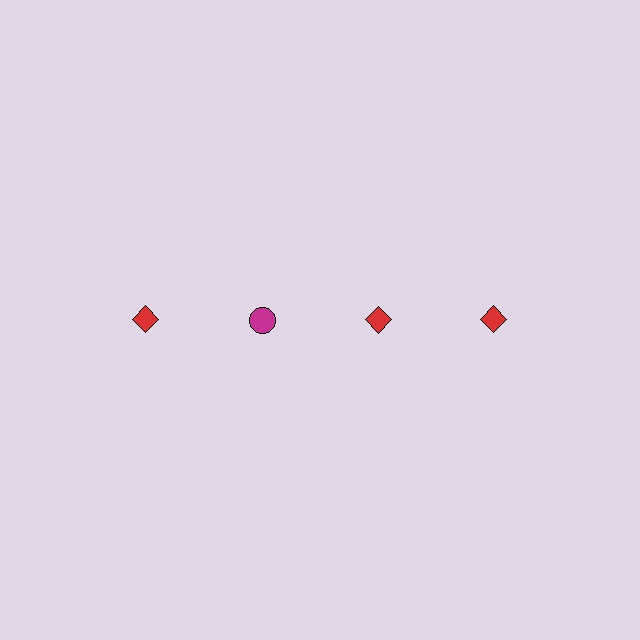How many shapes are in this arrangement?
There are 4 shapes arranged in a grid pattern.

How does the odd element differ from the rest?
It differs in both color (magenta instead of red) and shape (circle instead of diamond).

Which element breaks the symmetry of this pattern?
The magenta circle in the top row, second from left column breaks the symmetry. All other shapes are red diamonds.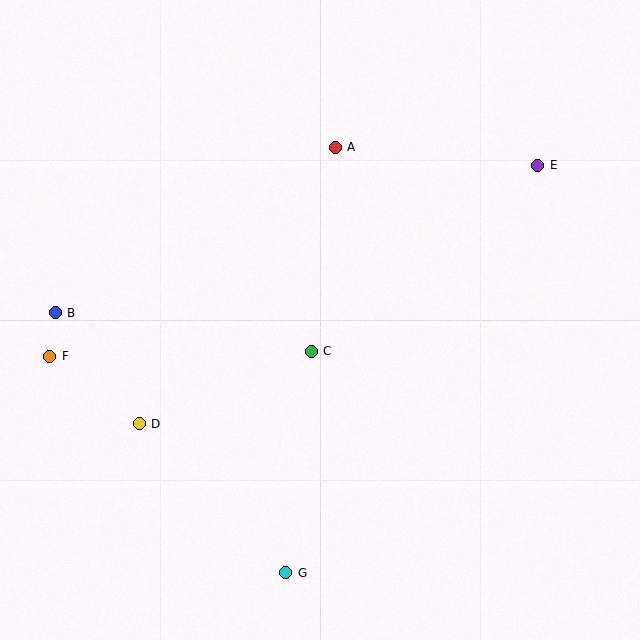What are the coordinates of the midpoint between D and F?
The midpoint between D and F is at (94, 390).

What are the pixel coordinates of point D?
Point D is at (139, 424).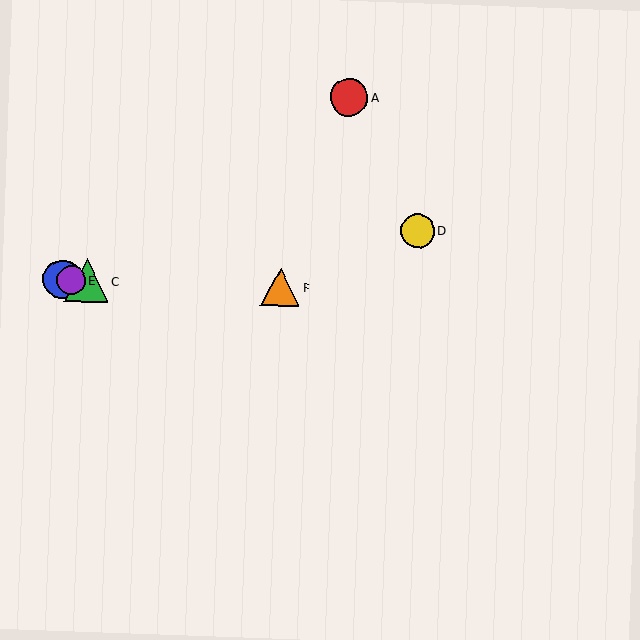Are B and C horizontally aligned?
Yes, both are at y≈279.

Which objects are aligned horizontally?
Objects B, C, E, F are aligned horizontally.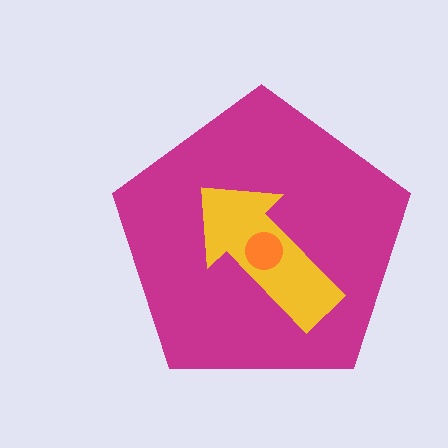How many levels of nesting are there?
3.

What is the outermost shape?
The magenta pentagon.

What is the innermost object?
The orange circle.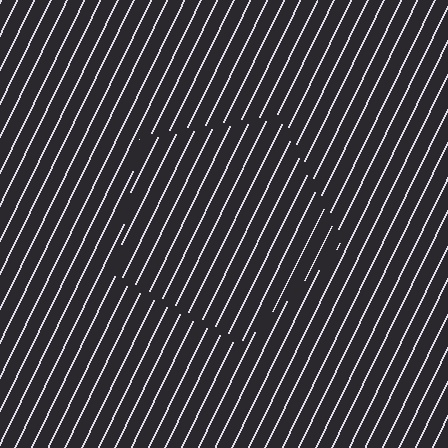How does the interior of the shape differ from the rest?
The interior of the shape contains the same grating, shifted by half a period — the contour is defined by the phase discontinuity where line-ends from the inner and outer gratings abut.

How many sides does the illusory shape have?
5 sides — the line-ends trace a pentagon.